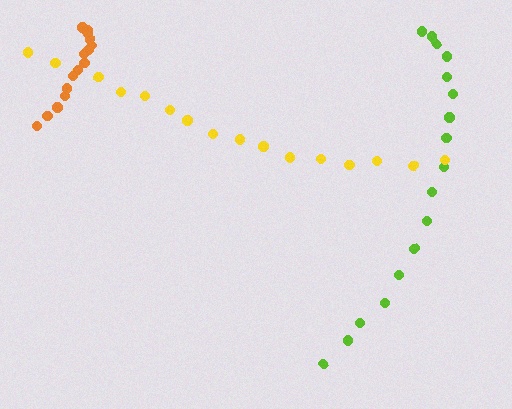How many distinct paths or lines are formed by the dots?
There are 3 distinct paths.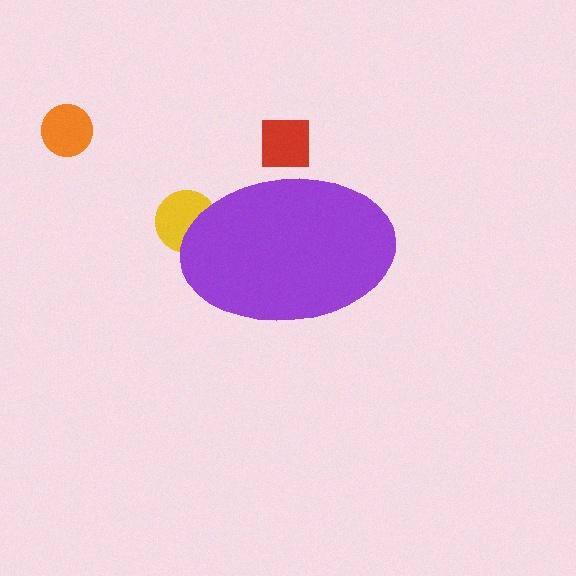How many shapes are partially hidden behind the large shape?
2 shapes are partially hidden.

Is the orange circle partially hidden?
No, the orange circle is fully visible.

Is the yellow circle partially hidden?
Yes, the yellow circle is partially hidden behind the purple ellipse.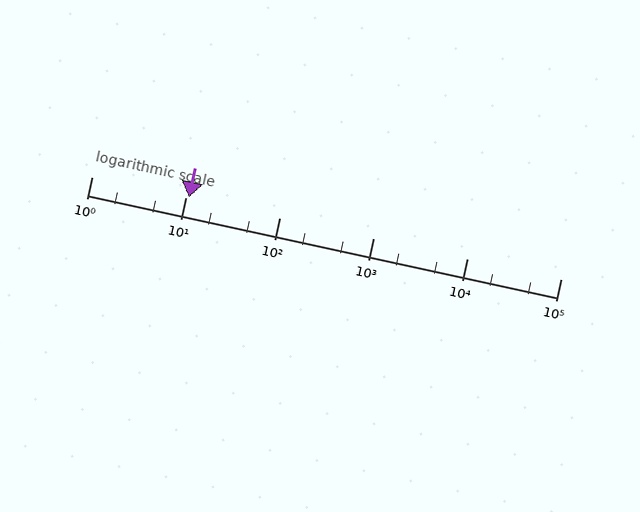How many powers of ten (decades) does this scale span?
The scale spans 5 decades, from 1 to 100000.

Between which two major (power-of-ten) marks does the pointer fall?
The pointer is between 10 and 100.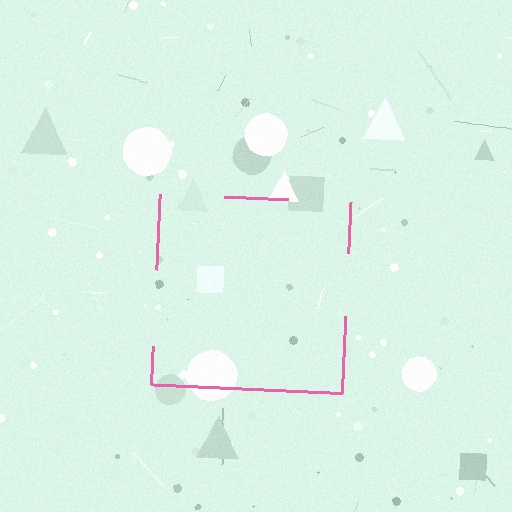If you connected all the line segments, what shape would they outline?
They would outline a square.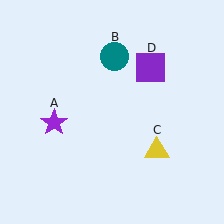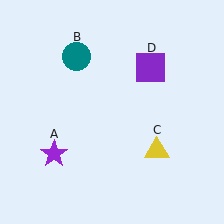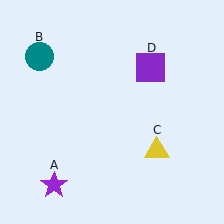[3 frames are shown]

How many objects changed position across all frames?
2 objects changed position: purple star (object A), teal circle (object B).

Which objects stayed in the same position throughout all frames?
Yellow triangle (object C) and purple square (object D) remained stationary.